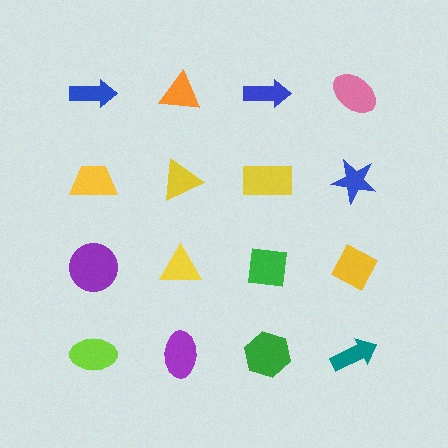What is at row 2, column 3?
A yellow rectangle.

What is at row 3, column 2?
A yellow triangle.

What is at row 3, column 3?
A green square.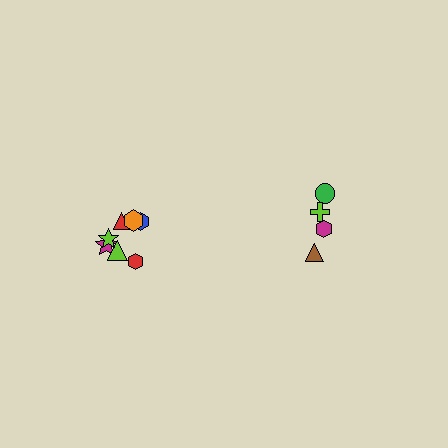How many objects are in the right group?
There are 4 objects.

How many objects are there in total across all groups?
There are 11 objects.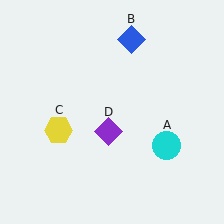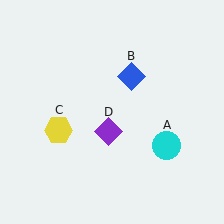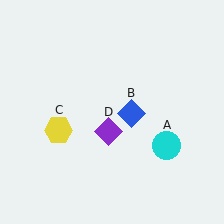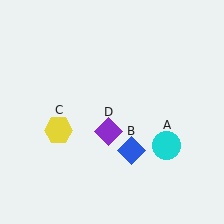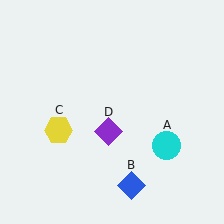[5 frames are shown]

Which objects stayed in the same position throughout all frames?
Cyan circle (object A) and yellow hexagon (object C) and purple diamond (object D) remained stationary.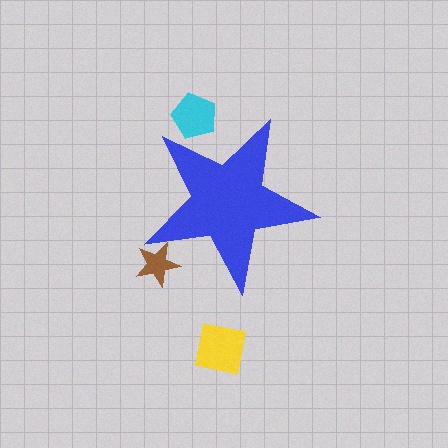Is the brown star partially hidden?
Yes, the brown star is partially hidden behind the blue star.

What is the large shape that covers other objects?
A blue star.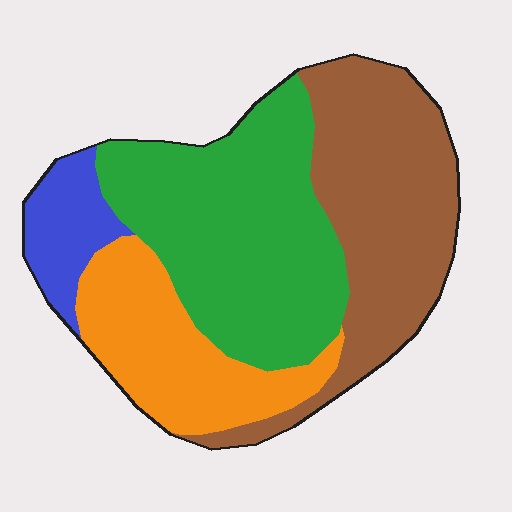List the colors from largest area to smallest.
From largest to smallest: green, brown, orange, blue.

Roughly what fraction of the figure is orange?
Orange covers about 20% of the figure.